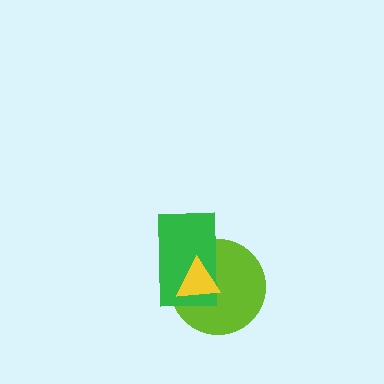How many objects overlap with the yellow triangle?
2 objects overlap with the yellow triangle.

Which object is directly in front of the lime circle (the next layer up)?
The green rectangle is directly in front of the lime circle.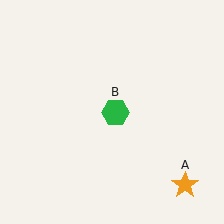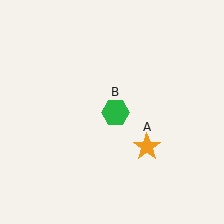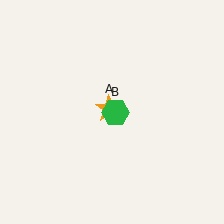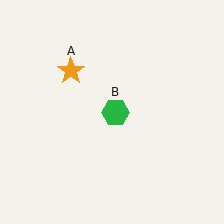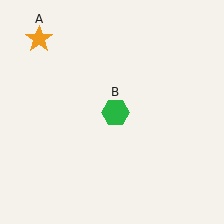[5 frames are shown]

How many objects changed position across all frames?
1 object changed position: orange star (object A).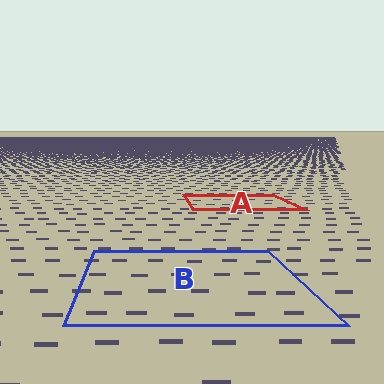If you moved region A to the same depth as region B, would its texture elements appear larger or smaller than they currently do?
They would appear larger. At a closer depth, the same texture elements are projected at a bigger on-screen size.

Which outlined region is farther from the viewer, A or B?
Region A is farther from the viewer — the texture elements inside it appear smaller and more densely packed.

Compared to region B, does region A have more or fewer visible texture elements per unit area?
Region A has more texture elements per unit area — they are packed more densely because it is farther away.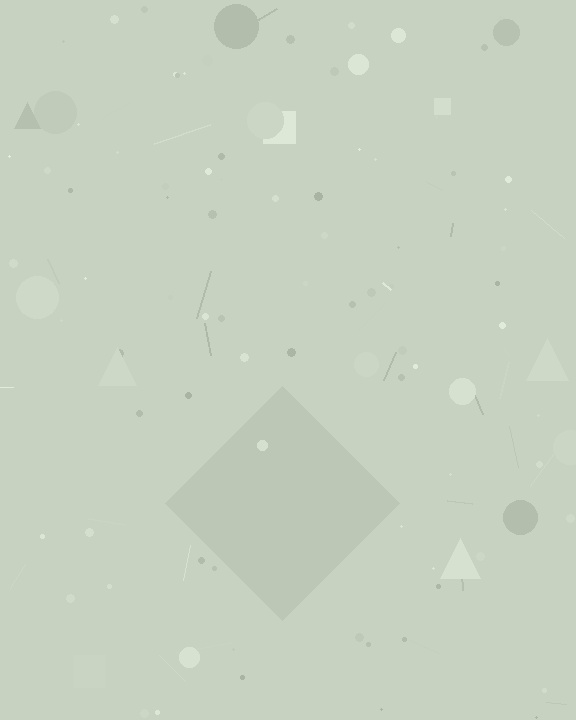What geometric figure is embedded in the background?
A diamond is embedded in the background.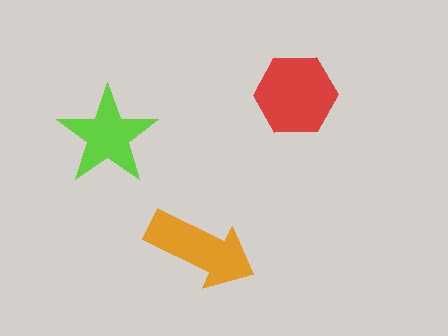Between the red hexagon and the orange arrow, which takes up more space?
The red hexagon.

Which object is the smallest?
The lime star.